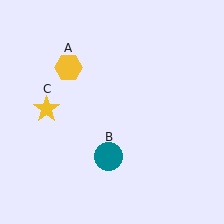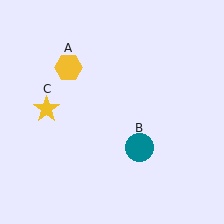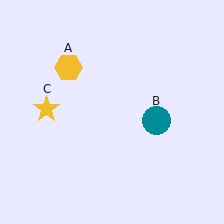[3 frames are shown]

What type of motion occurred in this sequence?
The teal circle (object B) rotated counterclockwise around the center of the scene.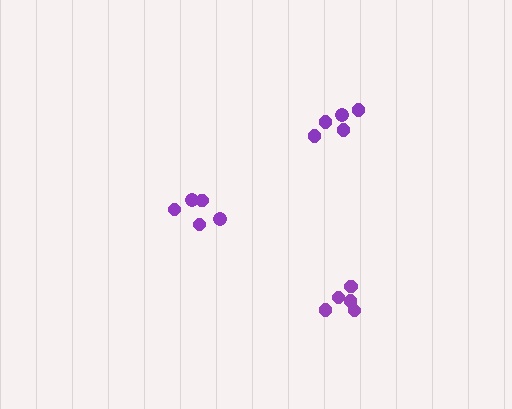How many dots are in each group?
Group 1: 5 dots, Group 2: 5 dots, Group 3: 5 dots (15 total).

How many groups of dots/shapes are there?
There are 3 groups.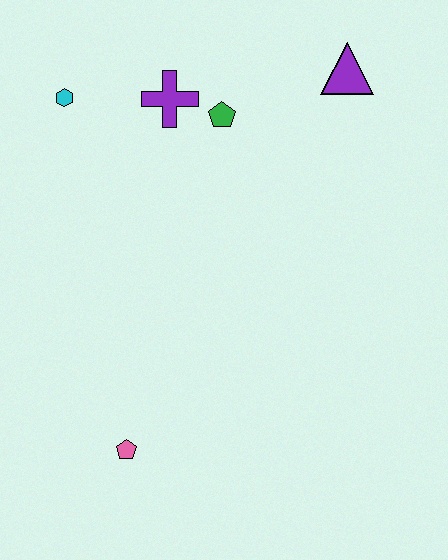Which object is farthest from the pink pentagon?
The purple triangle is farthest from the pink pentagon.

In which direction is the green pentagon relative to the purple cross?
The green pentagon is to the right of the purple cross.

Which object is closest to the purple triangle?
The green pentagon is closest to the purple triangle.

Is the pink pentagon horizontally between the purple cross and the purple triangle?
No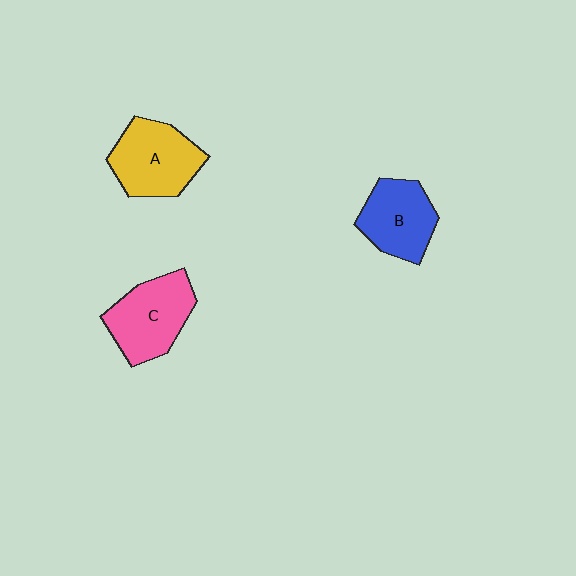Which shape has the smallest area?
Shape B (blue).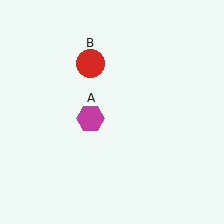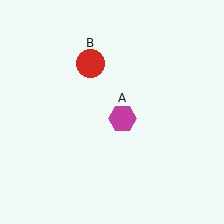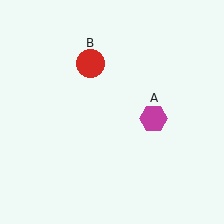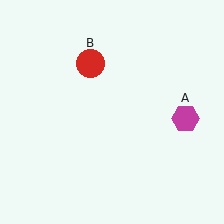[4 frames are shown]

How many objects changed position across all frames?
1 object changed position: magenta hexagon (object A).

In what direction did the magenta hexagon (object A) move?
The magenta hexagon (object A) moved right.